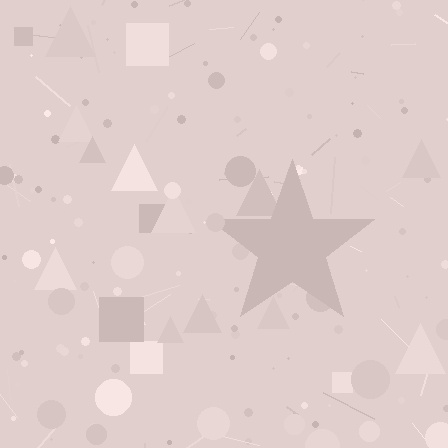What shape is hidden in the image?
A star is hidden in the image.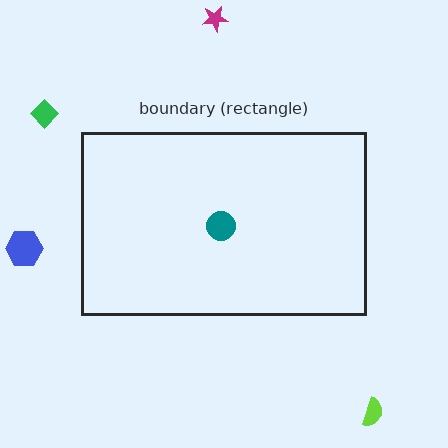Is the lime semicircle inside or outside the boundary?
Outside.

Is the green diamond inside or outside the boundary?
Outside.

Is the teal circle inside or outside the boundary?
Inside.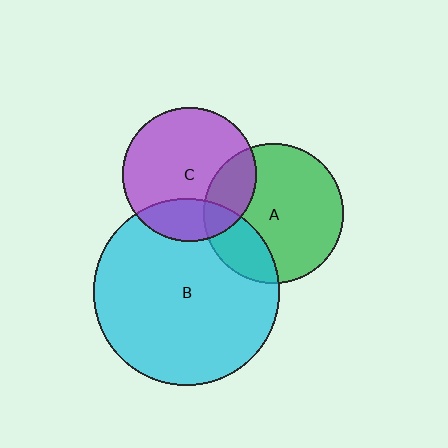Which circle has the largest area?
Circle B (cyan).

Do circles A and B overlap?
Yes.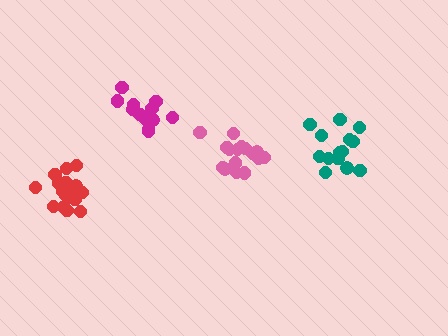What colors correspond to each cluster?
The clusters are colored: teal, red, magenta, pink.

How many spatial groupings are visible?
There are 4 spatial groupings.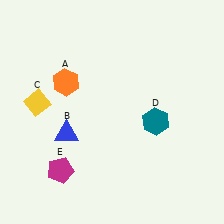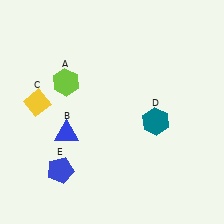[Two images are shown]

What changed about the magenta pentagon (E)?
In Image 1, E is magenta. In Image 2, it changed to blue.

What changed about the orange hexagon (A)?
In Image 1, A is orange. In Image 2, it changed to lime.